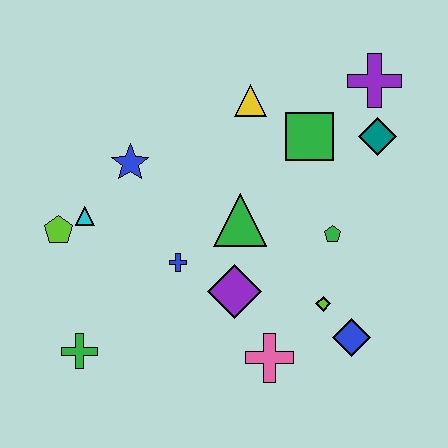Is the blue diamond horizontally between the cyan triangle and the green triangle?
No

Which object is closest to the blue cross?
The purple diamond is closest to the blue cross.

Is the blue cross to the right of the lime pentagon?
Yes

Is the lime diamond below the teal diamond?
Yes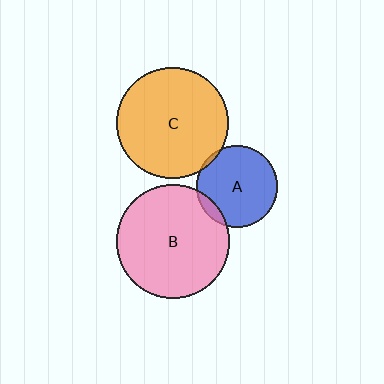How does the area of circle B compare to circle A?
Approximately 1.9 times.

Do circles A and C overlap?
Yes.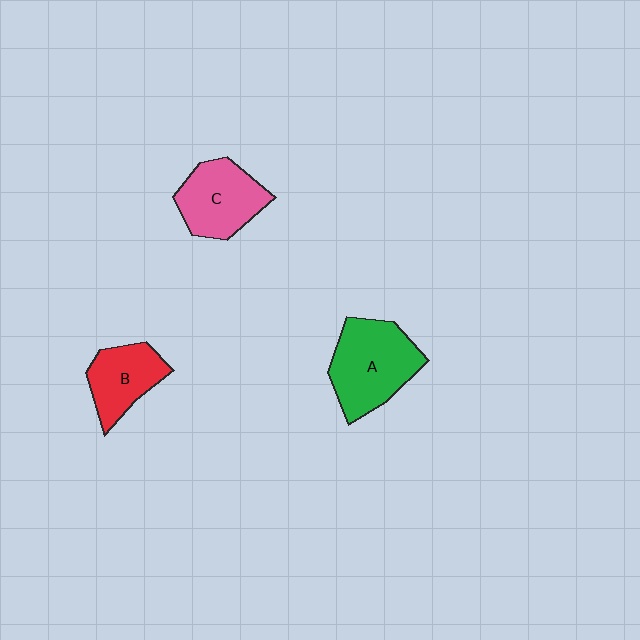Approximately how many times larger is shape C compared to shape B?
Approximately 1.2 times.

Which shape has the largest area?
Shape A (green).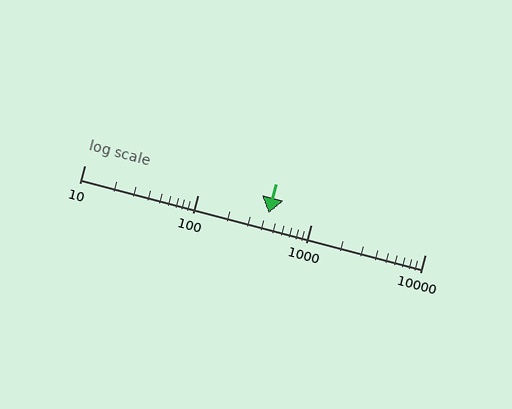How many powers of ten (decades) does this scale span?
The scale spans 3 decades, from 10 to 10000.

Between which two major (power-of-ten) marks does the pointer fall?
The pointer is between 100 and 1000.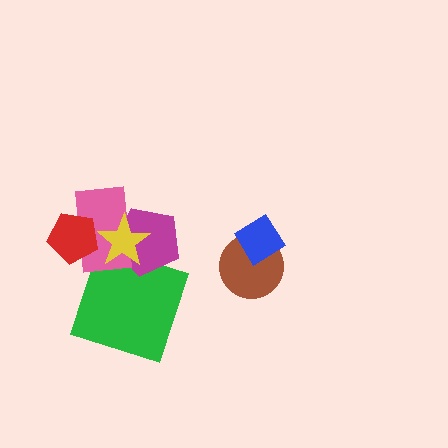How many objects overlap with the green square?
2 objects overlap with the green square.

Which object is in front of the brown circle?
The blue diamond is in front of the brown circle.